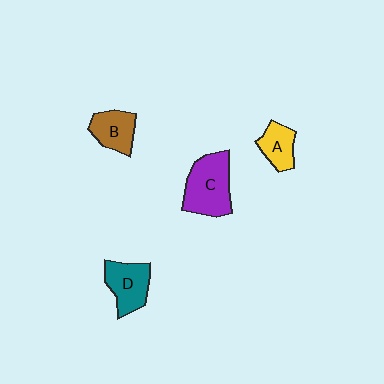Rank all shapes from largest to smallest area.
From largest to smallest: C (purple), D (teal), B (brown), A (yellow).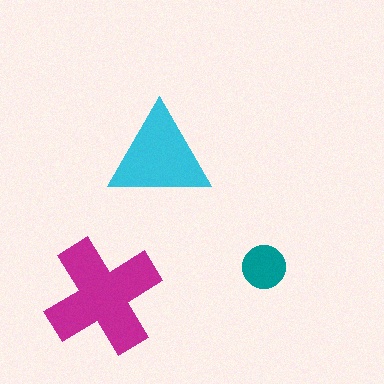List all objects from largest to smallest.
The magenta cross, the cyan triangle, the teal circle.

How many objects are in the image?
There are 3 objects in the image.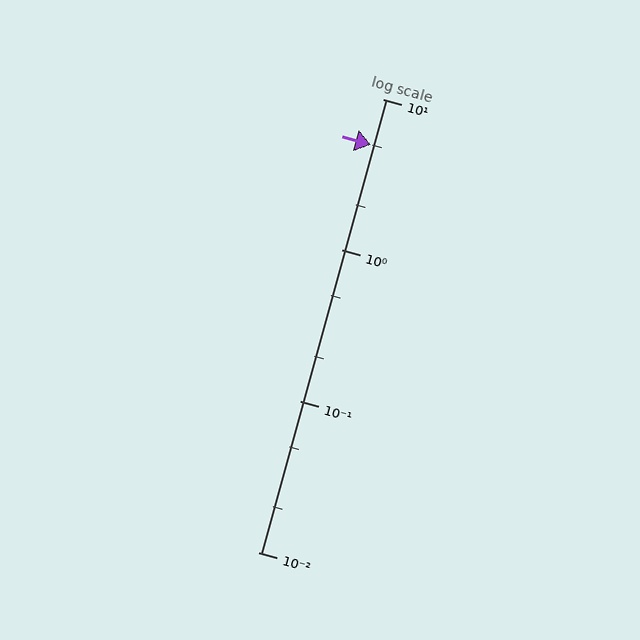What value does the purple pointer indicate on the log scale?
The pointer indicates approximately 5.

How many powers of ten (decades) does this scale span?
The scale spans 3 decades, from 0.01 to 10.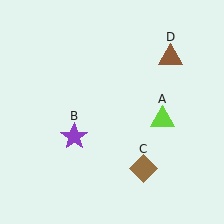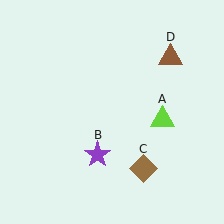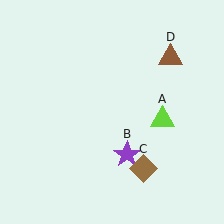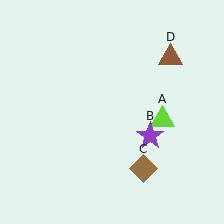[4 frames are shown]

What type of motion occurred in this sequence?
The purple star (object B) rotated counterclockwise around the center of the scene.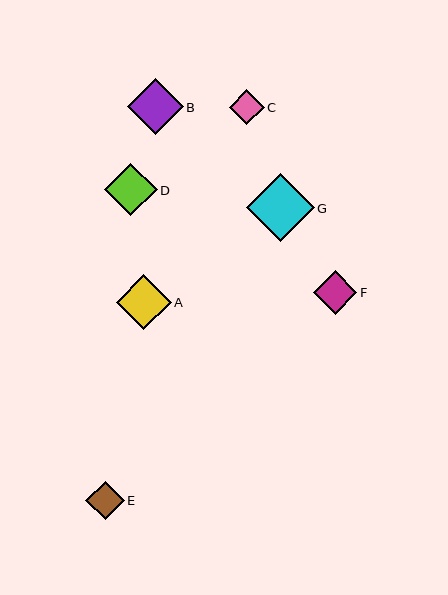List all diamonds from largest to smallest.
From largest to smallest: G, B, A, D, F, E, C.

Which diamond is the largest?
Diamond G is the largest with a size of approximately 68 pixels.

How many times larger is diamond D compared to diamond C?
Diamond D is approximately 1.5 times the size of diamond C.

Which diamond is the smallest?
Diamond C is the smallest with a size of approximately 35 pixels.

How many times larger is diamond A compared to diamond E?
Diamond A is approximately 1.4 times the size of diamond E.